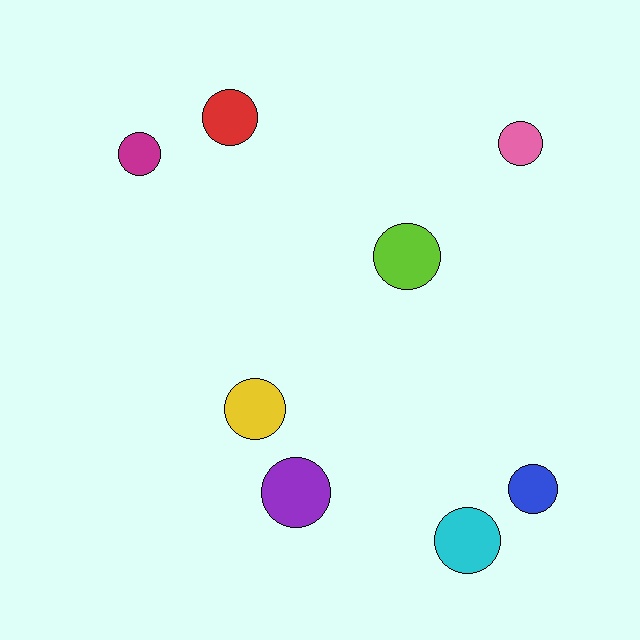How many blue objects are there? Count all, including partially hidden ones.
There is 1 blue object.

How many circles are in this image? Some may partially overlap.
There are 8 circles.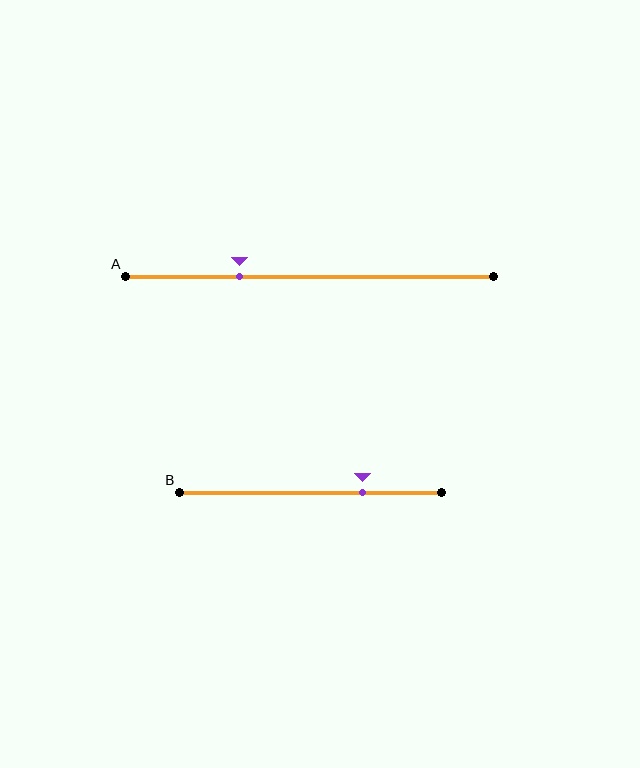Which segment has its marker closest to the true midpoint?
Segment A has its marker closest to the true midpoint.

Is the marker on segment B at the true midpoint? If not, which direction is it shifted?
No, the marker on segment B is shifted to the right by about 20% of the segment length.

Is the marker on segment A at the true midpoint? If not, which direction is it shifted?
No, the marker on segment A is shifted to the left by about 19% of the segment length.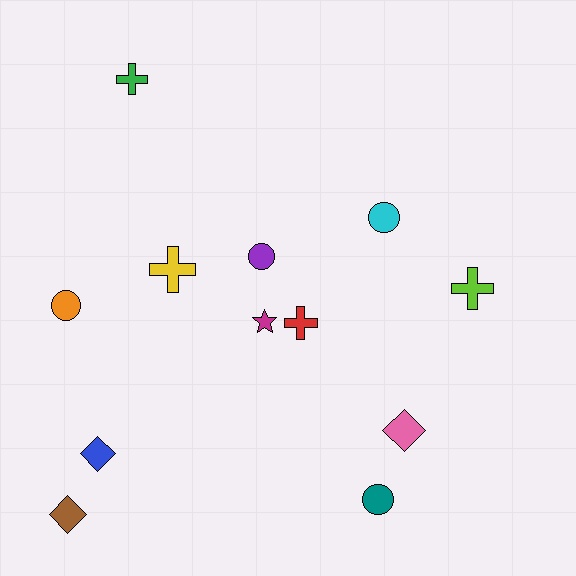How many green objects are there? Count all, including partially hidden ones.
There is 1 green object.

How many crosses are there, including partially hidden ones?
There are 4 crosses.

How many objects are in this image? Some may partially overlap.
There are 12 objects.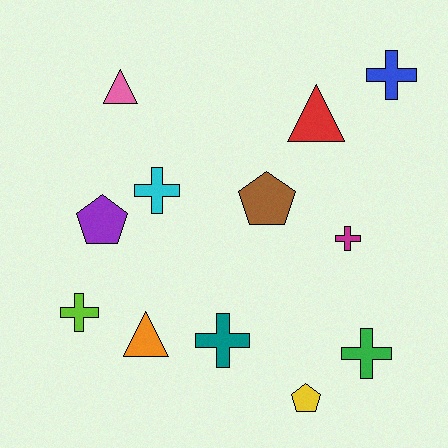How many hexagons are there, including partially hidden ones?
There are no hexagons.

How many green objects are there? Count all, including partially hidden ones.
There is 1 green object.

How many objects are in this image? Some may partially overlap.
There are 12 objects.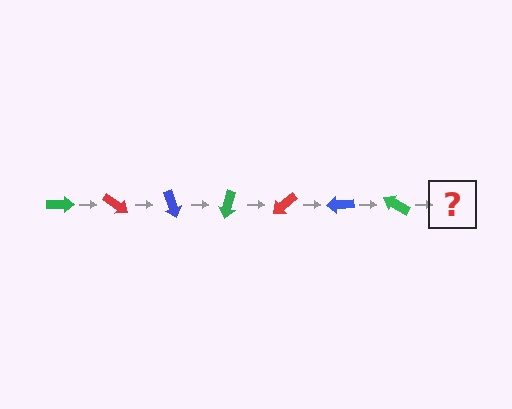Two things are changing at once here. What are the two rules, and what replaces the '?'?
The two rules are that it rotates 35 degrees each step and the color cycles through green, red, and blue. The '?' should be a red arrow, rotated 245 degrees from the start.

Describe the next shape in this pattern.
It should be a red arrow, rotated 245 degrees from the start.